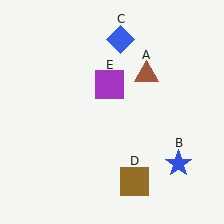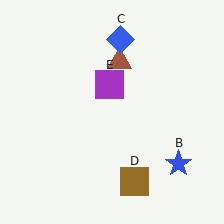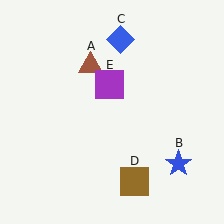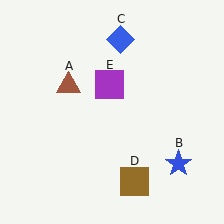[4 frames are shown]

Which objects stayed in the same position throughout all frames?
Blue star (object B) and blue diamond (object C) and brown square (object D) and purple square (object E) remained stationary.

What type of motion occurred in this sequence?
The brown triangle (object A) rotated counterclockwise around the center of the scene.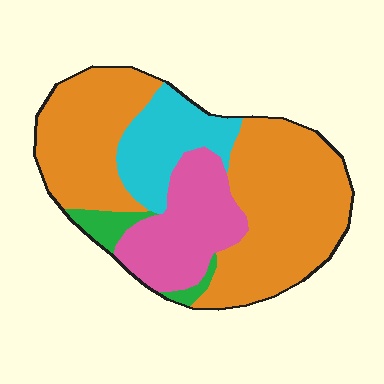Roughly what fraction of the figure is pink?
Pink takes up about one fifth (1/5) of the figure.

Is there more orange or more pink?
Orange.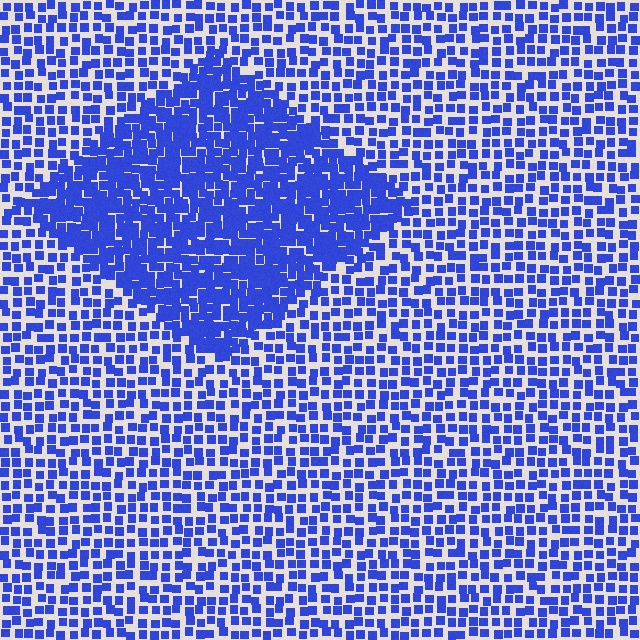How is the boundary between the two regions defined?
The boundary is defined by a change in element density (approximately 1.9x ratio). All elements are the same color, size, and shape.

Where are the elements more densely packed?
The elements are more densely packed inside the diamond boundary.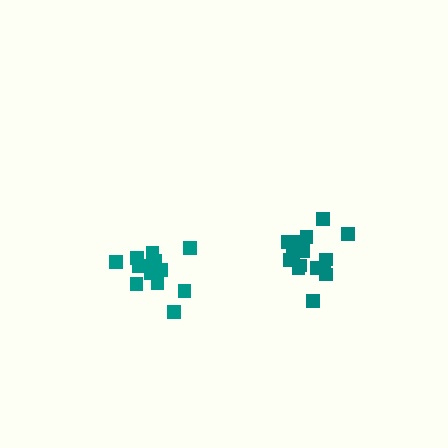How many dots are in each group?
Group 1: 16 dots, Group 2: 15 dots (31 total).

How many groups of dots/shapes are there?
There are 2 groups.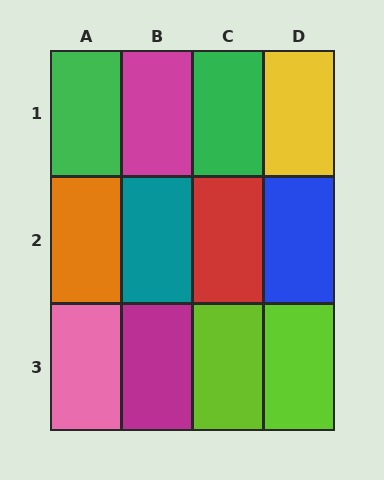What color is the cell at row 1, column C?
Green.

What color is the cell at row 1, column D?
Yellow.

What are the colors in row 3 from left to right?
Pink, magenta, lime, lime.